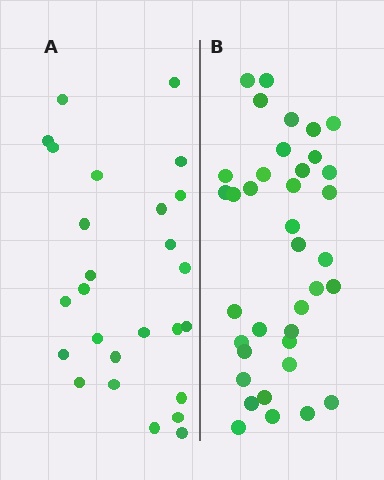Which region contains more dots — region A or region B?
Region B (the right region) has more dots.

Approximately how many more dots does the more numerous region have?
Region B has roughly 12 or so more dots than region A.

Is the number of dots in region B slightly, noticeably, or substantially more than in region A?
Region B has noticeably more, but not dramatically so. The ratio is roughly 1.4 to 1.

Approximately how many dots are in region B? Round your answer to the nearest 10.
About 40 dots. (The exact count is 37, which rounds to 40.)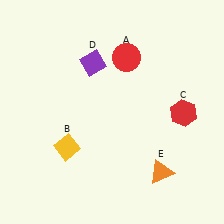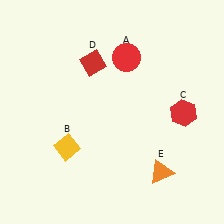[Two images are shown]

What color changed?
The diamond (D) changed from purple in Image 1 to red in Image 2.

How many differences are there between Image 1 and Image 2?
There is 1 difference between the two images.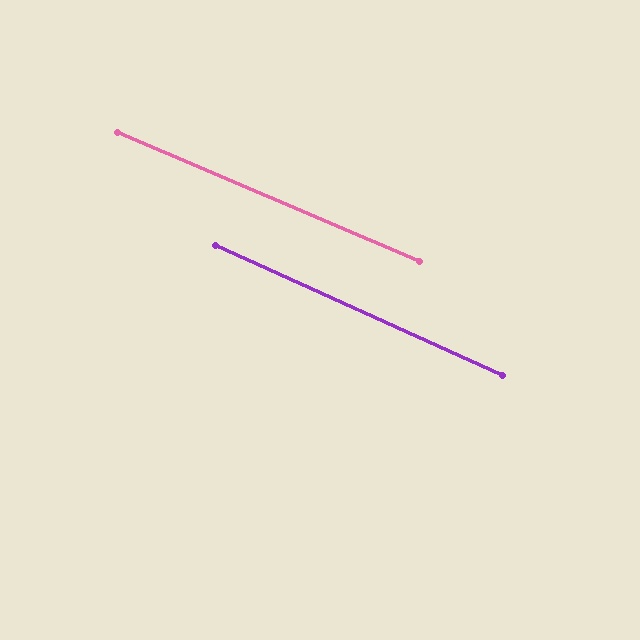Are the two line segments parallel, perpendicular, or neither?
Parallel — their directions differ by only 1.3°.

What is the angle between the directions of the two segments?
Approximately 1 degree.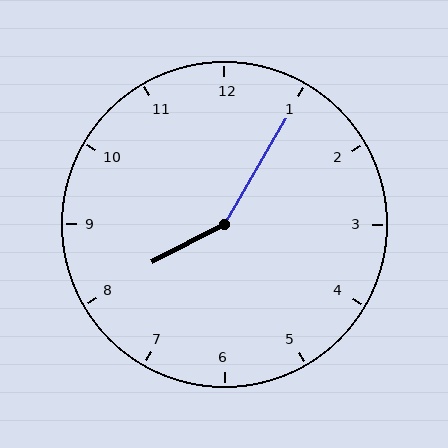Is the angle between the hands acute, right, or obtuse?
It is obtuse.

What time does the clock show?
8:05.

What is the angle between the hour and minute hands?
Approximately 148 degrees.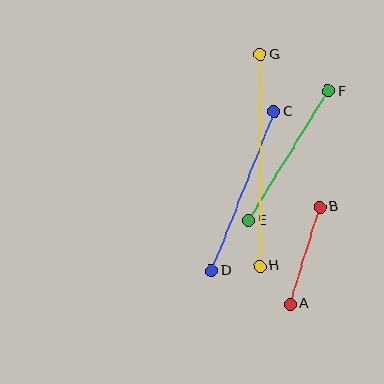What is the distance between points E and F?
The distance is approximately 152 pixels.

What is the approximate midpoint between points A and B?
The midpoint is at approximately (305, 255) pixels.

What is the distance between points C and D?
The distance is approximately 171 pixels.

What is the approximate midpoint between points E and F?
The midpoint is at approximately (289, 156) pixels.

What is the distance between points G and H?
The distance is approximately 212 pixels.